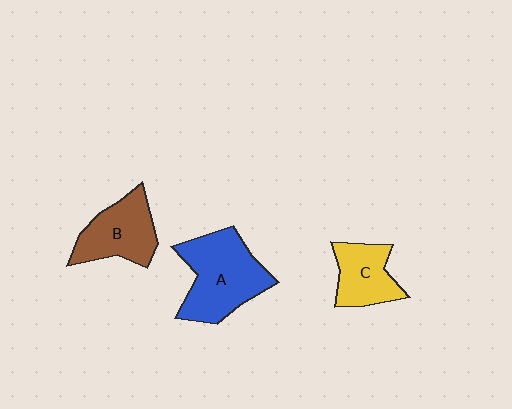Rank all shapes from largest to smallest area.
From largest to smallest: A (blue), B (brown), C (yellow).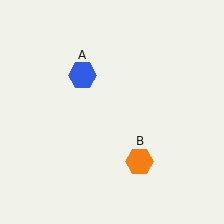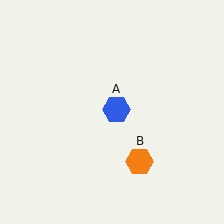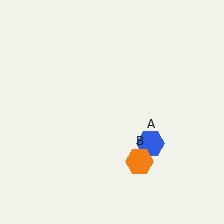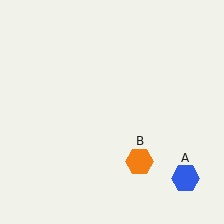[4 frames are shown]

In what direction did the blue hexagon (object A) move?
The blue hexagon (object A) moved down and to the right.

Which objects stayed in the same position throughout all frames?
Orange hexagon (object B) remained stationary.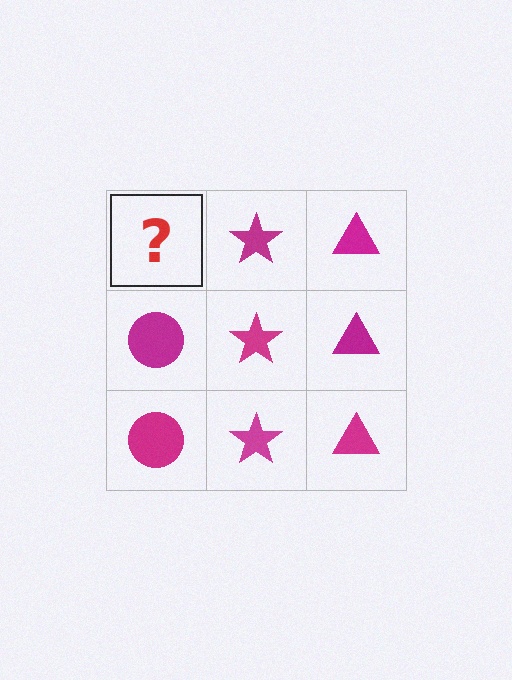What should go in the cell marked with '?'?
The missing cell should contain a magenta circle.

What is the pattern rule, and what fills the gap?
The rule is that each column has a consistent shape. The gap should be filled with a magenta circle.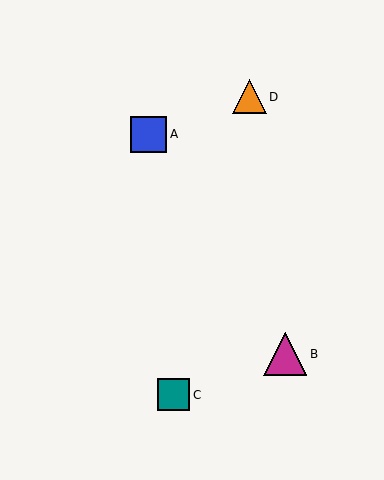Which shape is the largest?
The magenta triangle (labeled B) is the largest.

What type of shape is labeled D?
Shape D is an orange triangle.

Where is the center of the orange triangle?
The center of the orange triangle is at (250, 97).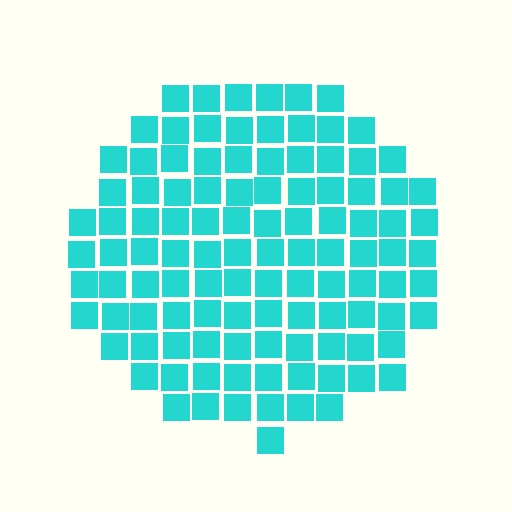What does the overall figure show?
The overall figure shows a circle.